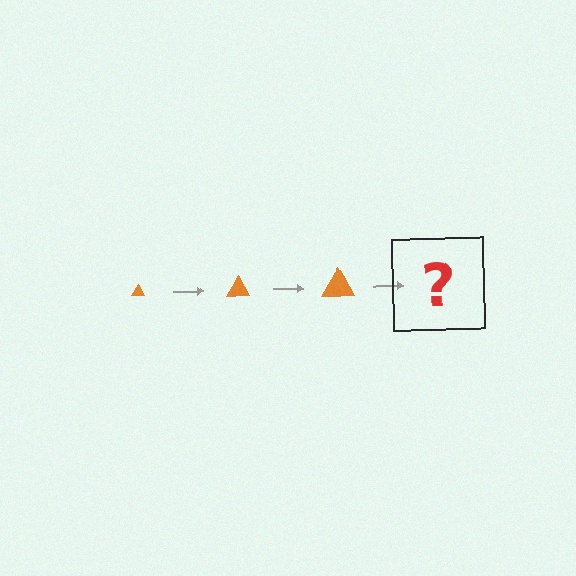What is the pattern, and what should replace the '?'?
The pattern is that the triangle gets progressively larger each step. The '?' should be an orange triangle, larger than the previous one.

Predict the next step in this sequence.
The next step is an orange triangle, larger than the previous one.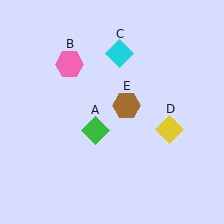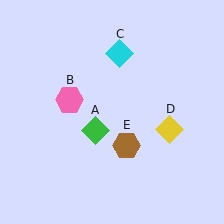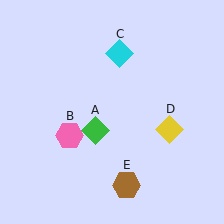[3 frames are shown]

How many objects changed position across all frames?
2 objects changed position: pink hexagon (object B), brown hexagon (object E).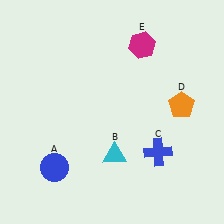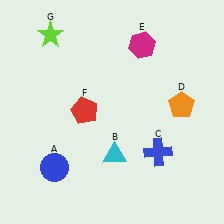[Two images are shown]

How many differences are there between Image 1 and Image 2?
There are 2 differences between the two images.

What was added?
A red pentagon (F), a lime star (G) were added in Image 2.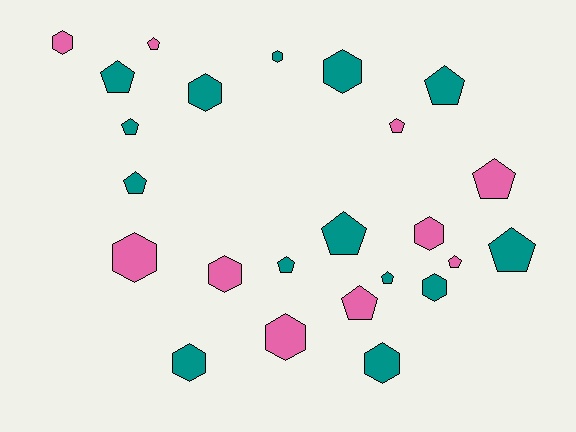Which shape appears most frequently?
Pentagon, with 13 objects.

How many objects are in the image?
There are 24 objects.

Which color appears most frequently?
Teal, with 14 objects.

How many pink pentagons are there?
There are 5 pink pentagons.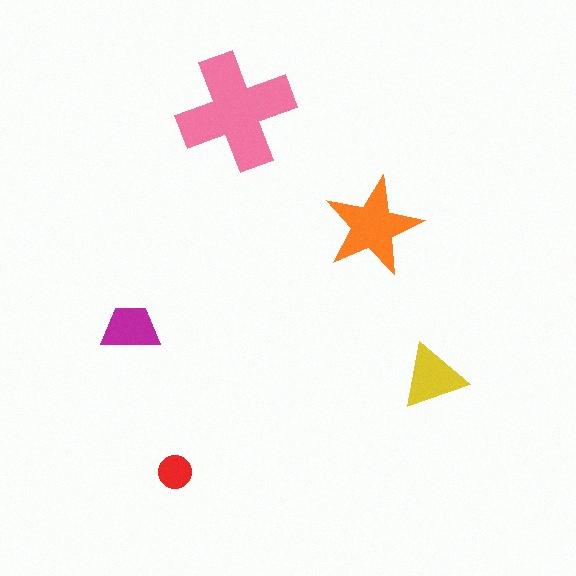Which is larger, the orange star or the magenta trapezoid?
The orange star.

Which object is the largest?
The pink cross.